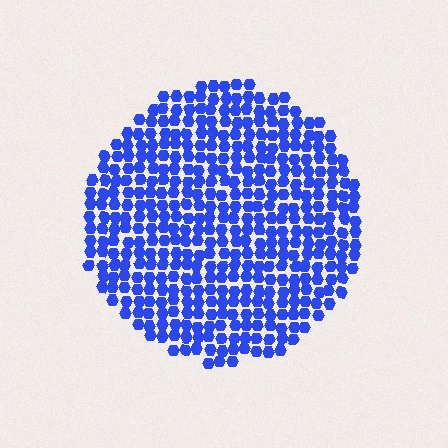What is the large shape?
The large shape is a circle.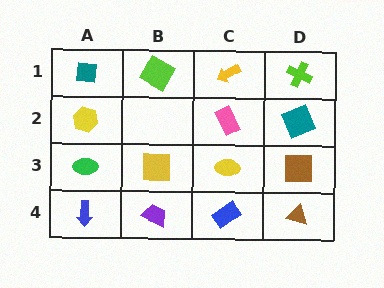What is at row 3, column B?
A yellow square.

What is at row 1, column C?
A yellow arrow.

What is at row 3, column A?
A green ellipse.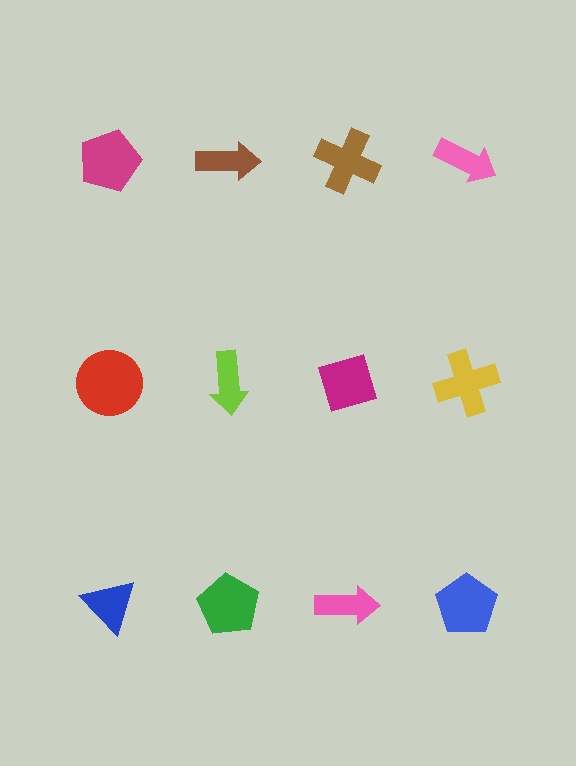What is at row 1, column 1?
A magenta pentagon.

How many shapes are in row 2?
4 shapes.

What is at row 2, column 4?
A yellow cross.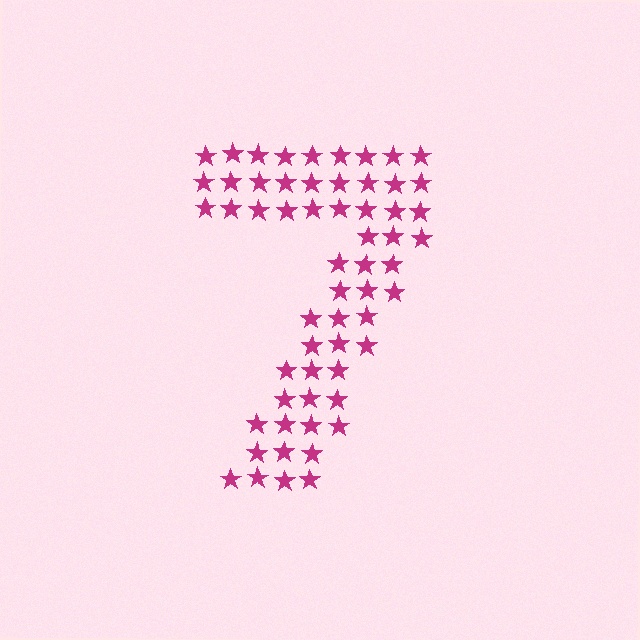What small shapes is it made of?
It is made of small stars.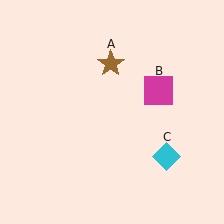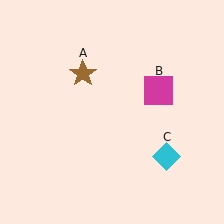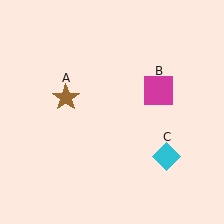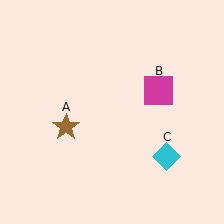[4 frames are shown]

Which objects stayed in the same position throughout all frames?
Magenta square (object B) and cyan diamond (object C) remained stationary.